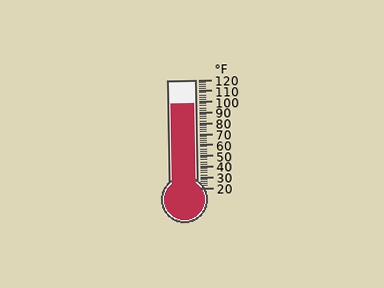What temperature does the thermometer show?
The thermometer shows approximately 98°F.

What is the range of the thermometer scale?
The thermometer scale ranges from 20°F to 120°F.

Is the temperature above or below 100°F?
The temperature is below 100°F.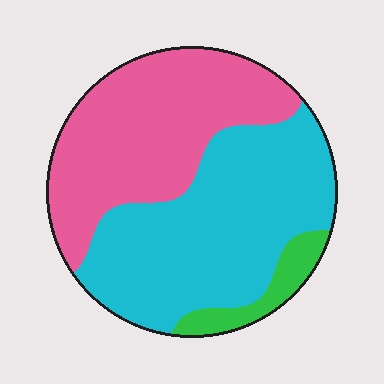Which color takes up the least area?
Green, at roughly 10%.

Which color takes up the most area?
Cyan, at roughly 50%.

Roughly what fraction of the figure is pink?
Pink covers 42% of the figure.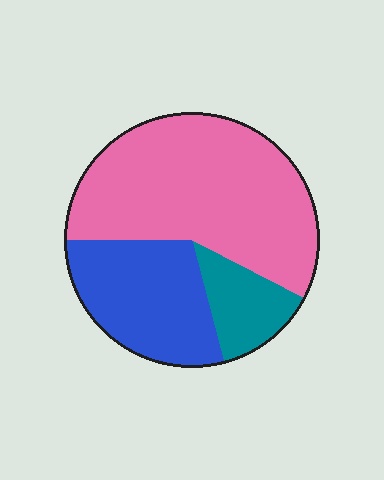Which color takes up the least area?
Teal, at roughly 15%.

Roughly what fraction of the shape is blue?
Blue takes up between a quarter and a half of the shape.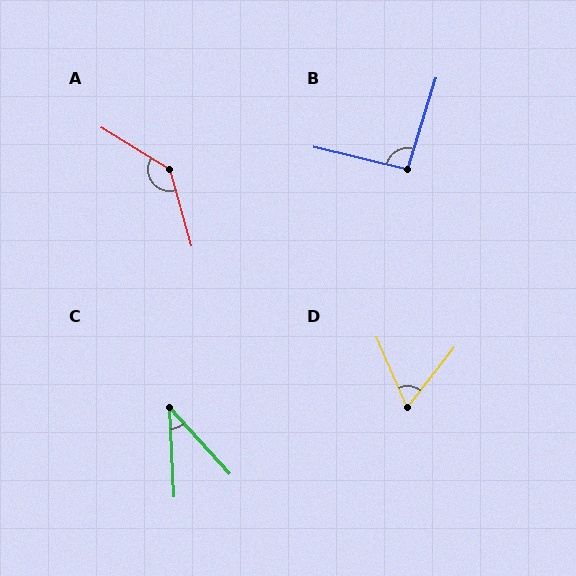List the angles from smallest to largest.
C (39°), D (62°), B (93°), A (137°).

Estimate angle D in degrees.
Approximately 62 degrees.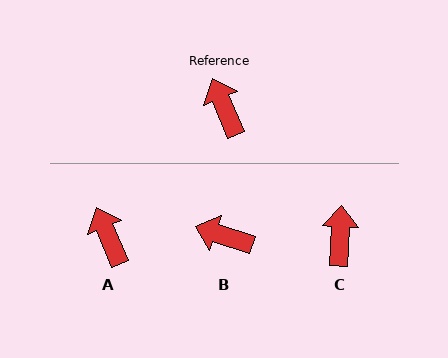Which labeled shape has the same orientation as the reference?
A.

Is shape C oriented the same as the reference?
No, it is off by about 26 degrees.